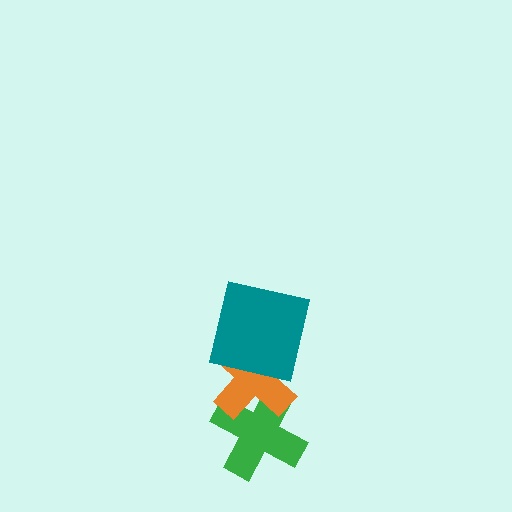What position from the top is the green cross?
The green cross is 3rd from the top.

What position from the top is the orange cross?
The orange cross is 2nd from the top.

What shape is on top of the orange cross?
The teal square is on top of the orange cross.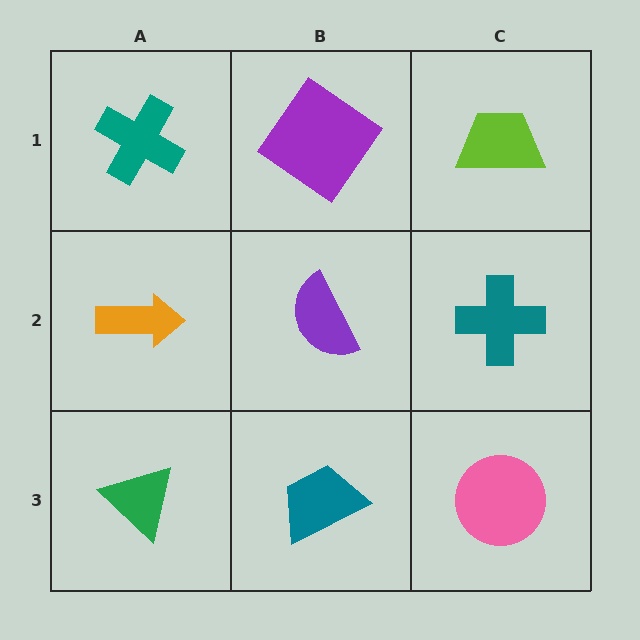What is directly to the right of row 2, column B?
A teal cross.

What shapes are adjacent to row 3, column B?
A purple semicircle (row 2, column B), a green triangle (row 3, column A), a pink circle (row 3, column C).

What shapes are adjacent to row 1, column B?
A purple semicircle (row 2, column B), a teal cross (row 1, column A), a lime trapezoid (row 1, column C).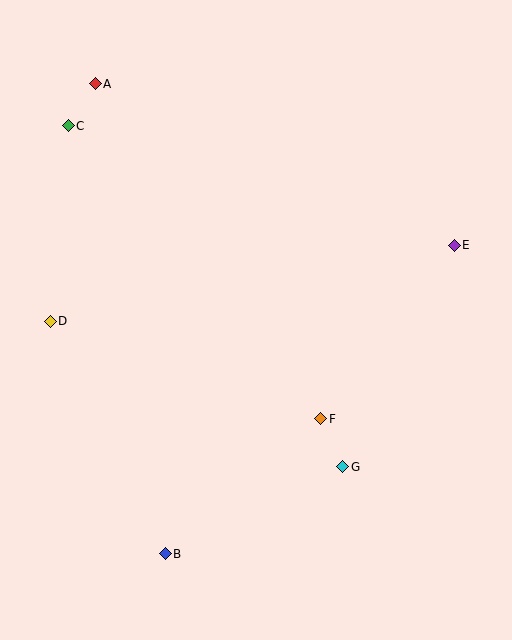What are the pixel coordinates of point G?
Point G is at (343, 467).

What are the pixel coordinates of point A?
Point A is at (95, 84).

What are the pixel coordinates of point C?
Point C is at (68, 126).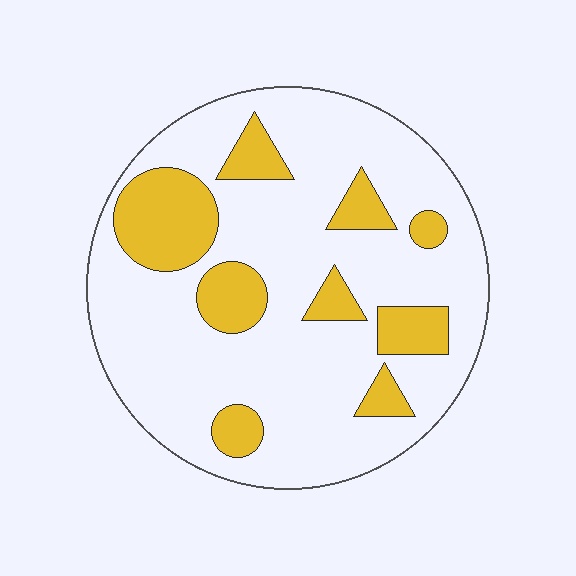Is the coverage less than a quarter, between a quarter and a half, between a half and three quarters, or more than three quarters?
Less than a quarter.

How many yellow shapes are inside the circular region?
9.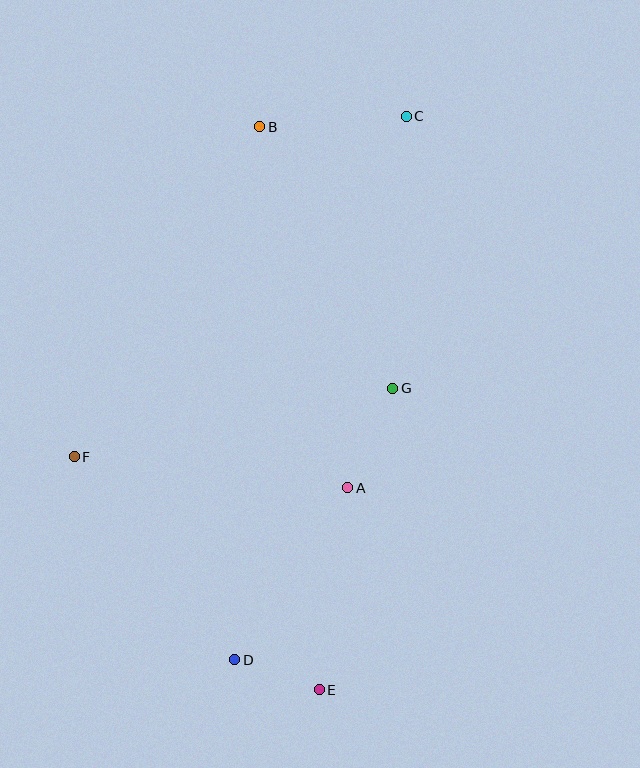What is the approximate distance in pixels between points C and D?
The distance between C and D is approximately 570 pixels.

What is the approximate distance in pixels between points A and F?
The distance between A and F is approximately 275 pixels.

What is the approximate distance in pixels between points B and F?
The distance between B and F is approximately 379 pixels.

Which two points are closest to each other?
Points D and E are closest to each other.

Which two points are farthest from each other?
Points C and E are farthest from each other.